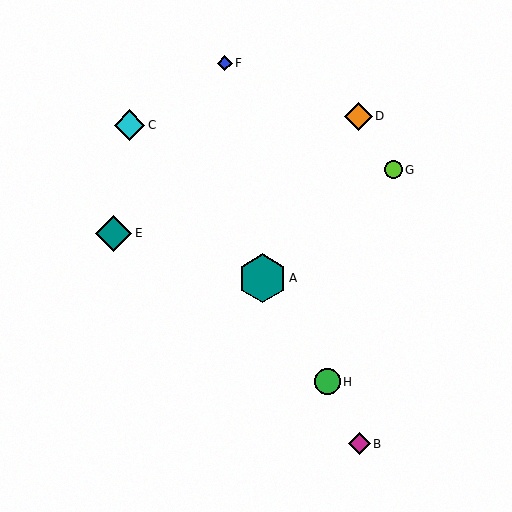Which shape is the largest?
The teal hexagon (labeled A) is the largest.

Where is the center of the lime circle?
The center of the lime circle is at (393, 170).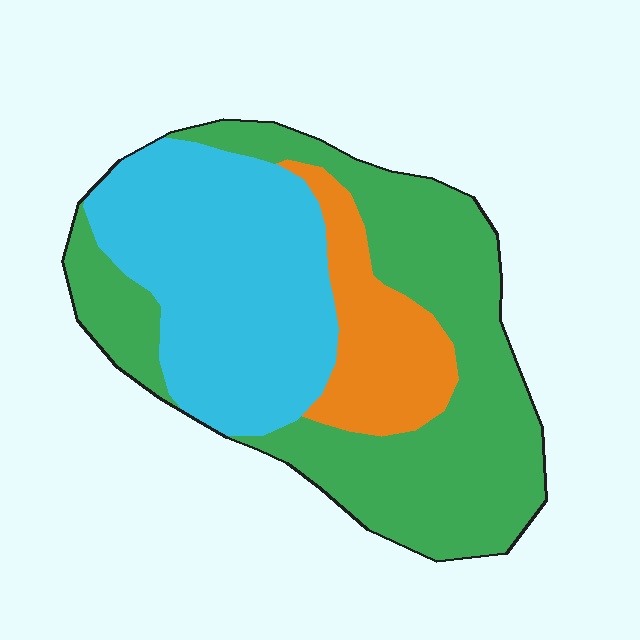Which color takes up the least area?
Orange, at roughly 15%.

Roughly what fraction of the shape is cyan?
Cyan covers roughly 35% of the shape.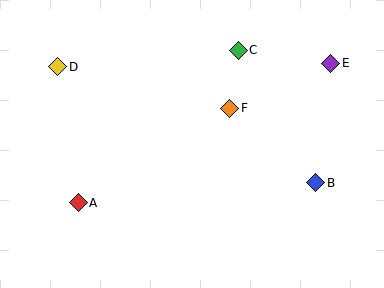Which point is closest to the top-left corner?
Point D is closest to the top-left corner.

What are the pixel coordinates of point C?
Point C is at (238, 50).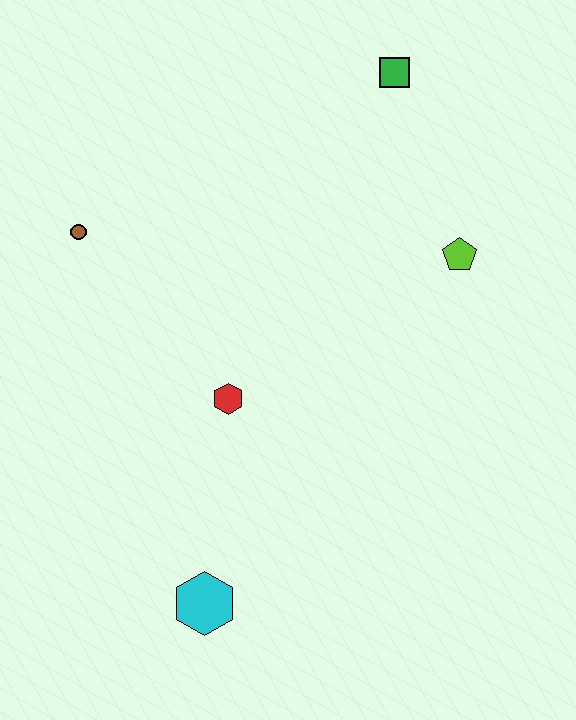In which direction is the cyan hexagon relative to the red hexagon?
The cyan hexagon is below the red hexagon.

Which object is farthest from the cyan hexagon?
The green square is farthest from the cyan hexagon.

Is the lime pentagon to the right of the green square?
Yes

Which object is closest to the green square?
The lime pentagon is closest to the green square.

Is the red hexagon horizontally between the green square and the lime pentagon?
No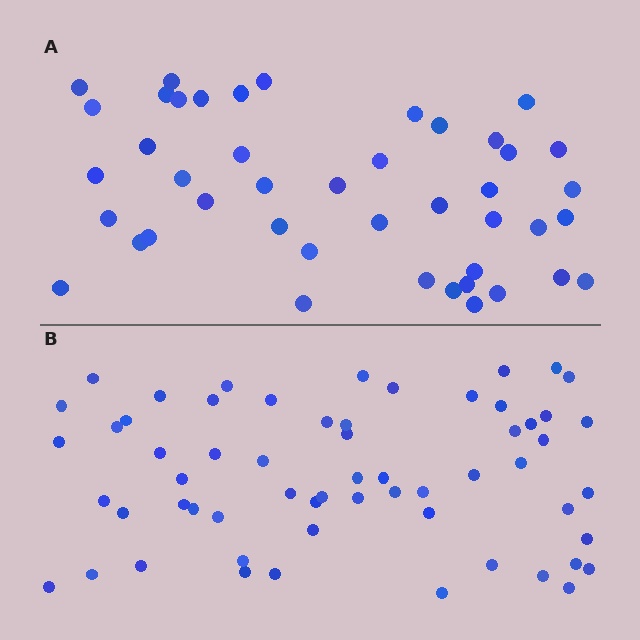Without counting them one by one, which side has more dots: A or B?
Region B (the bottom region) has more dots.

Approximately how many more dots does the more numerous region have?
Region B has approximately 15 more dots than region A.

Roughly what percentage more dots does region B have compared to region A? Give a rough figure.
About 35% more.